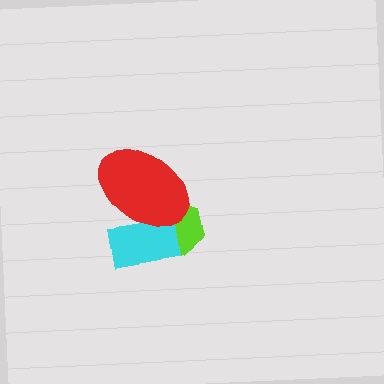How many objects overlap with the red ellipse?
2 objects overlap with the red ellipse.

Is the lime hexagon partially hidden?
Yes, it is partially covered by another shape.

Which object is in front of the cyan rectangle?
The red ellipse is in front of the cyan rectangle.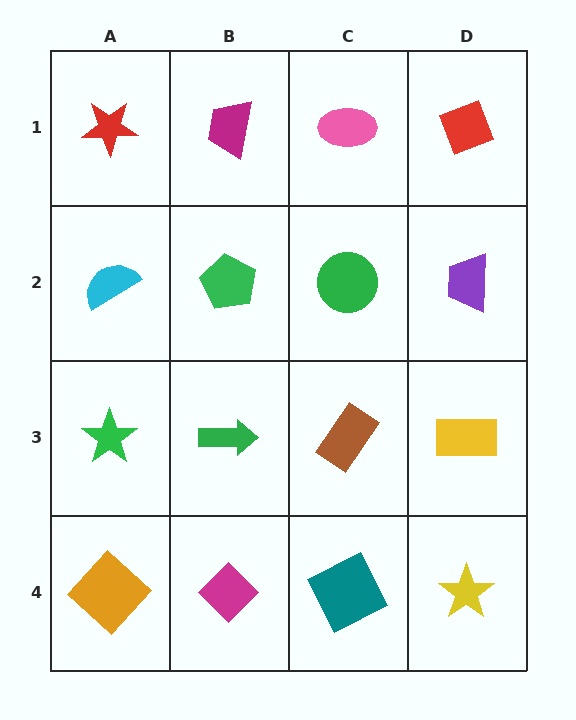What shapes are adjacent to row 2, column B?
A magenta trapezoid (row 1, column B), a green arrow (row 3, column B), a cyan semicircle (row 2, column A), a green circle (row 2, column C).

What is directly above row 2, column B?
A magenta trapezoid.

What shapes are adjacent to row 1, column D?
A purple trapezoid (row 2, column D), a pink ellipse (row 1, column C).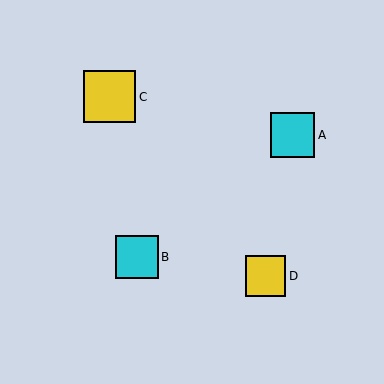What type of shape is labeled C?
Shape C is a yellow square.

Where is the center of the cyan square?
The center of the cyan square is at (137, 257).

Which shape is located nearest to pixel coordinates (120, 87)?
The yellow square (labeled C) at (110, 97) is nearest to that location.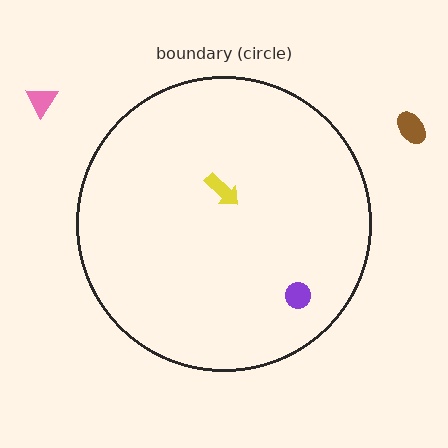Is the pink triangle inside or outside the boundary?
Outside.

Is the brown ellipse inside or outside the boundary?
Outside.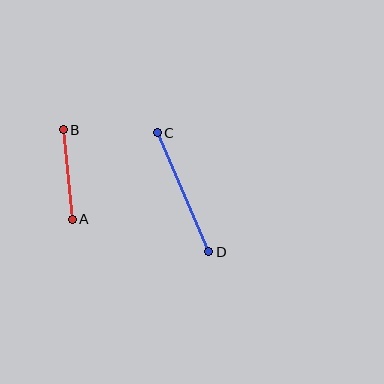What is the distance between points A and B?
The distance is approximately 90 pixels.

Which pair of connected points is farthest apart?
Points C and D are farthest apart.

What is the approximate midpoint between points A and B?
The midpoint is at approximately (68, 174) pixels.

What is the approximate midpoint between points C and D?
The midpoint is at approximately (183, 192) pixels.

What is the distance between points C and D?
The distance is approximately 130 pixels.